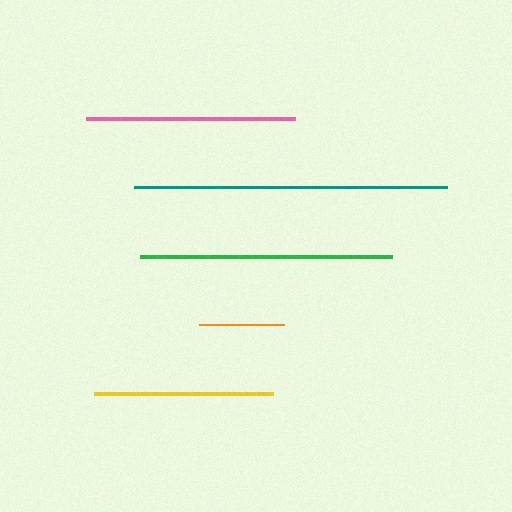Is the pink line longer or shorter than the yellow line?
The pink line is longer than the yellow line.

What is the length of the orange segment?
The orange segment is approximately 85 pixels long.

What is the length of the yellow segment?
The yellow segment is approximately 179 pixels long.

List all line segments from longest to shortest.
From longest to shortest: teal, green, pink, yellow, orange.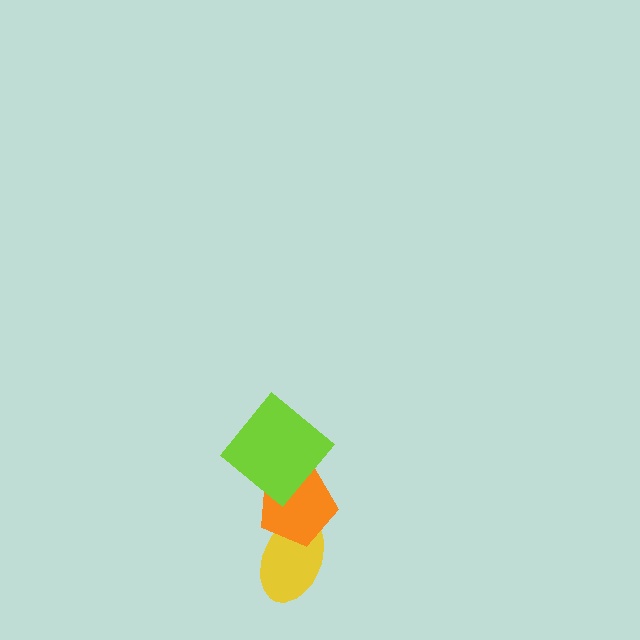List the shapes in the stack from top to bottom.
From top to bottom: the lime diamond, the orange pentagon, the yellow ellipse.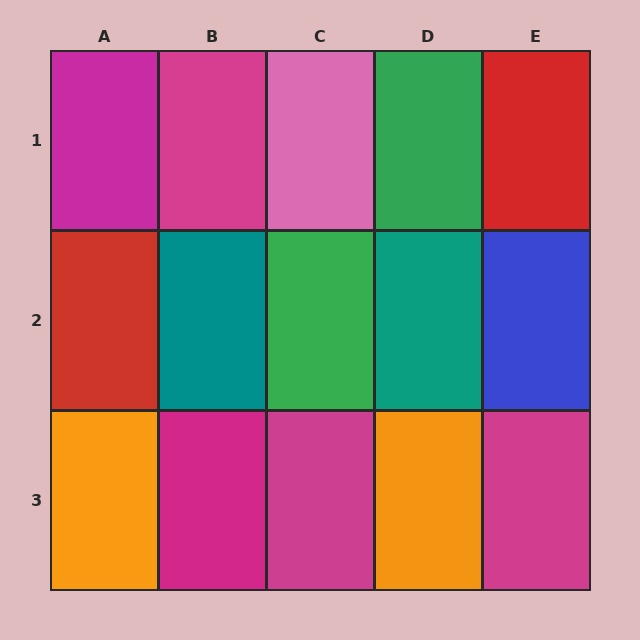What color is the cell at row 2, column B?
Teal.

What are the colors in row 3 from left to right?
Orange, magenta, magenta, orange, magenta.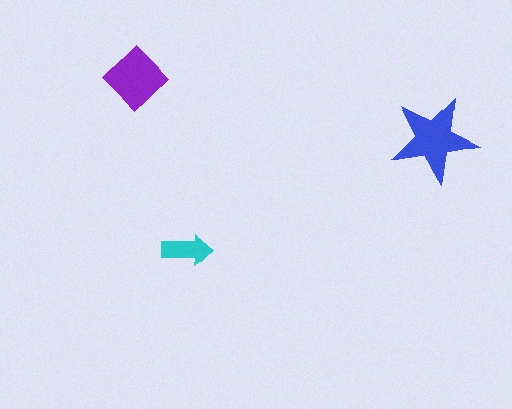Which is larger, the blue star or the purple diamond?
The blue star.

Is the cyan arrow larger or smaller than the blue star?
Smaller.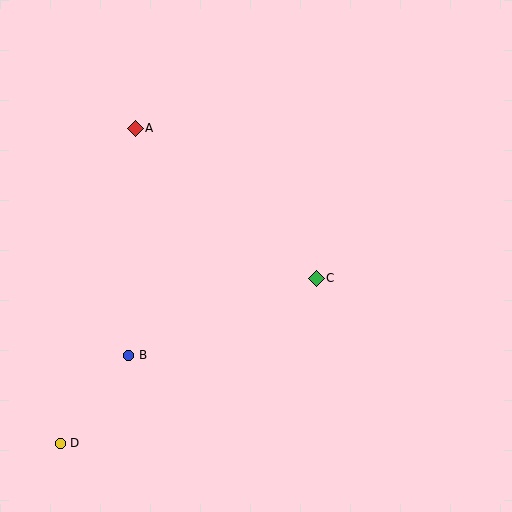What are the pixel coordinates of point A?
Point A is at (135, 128).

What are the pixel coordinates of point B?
Point B is at (129, 355).